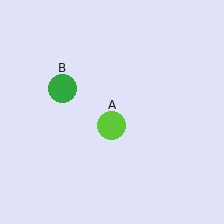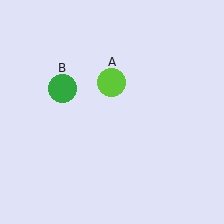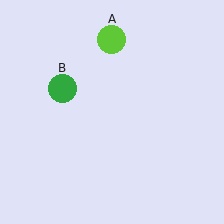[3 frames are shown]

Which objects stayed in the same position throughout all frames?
Green circle (object B) remained stationary.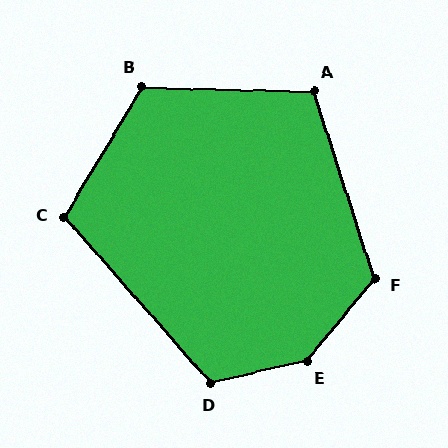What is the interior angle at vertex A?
Approximately 109 degrees (obtuse).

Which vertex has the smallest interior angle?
C, at approximately 108 degrees.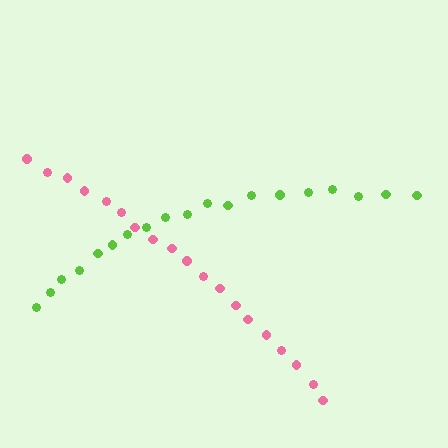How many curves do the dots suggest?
There are 2 distinct paths.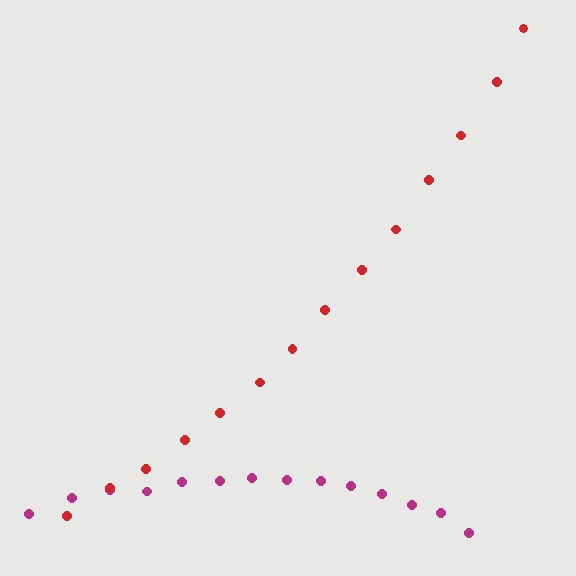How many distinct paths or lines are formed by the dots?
There are 2 distinct paths.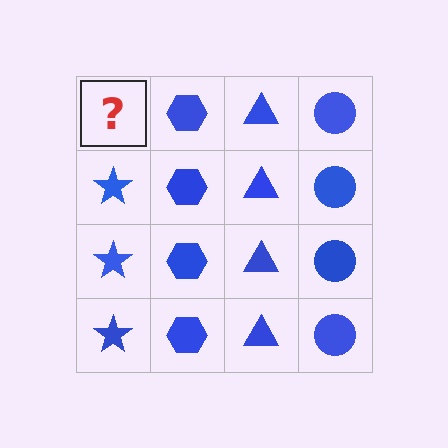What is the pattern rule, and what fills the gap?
The rule is that each column has a consistent shape. The gap should be filled with a blue star.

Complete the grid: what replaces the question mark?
The question mark should be replaced with a blue star.